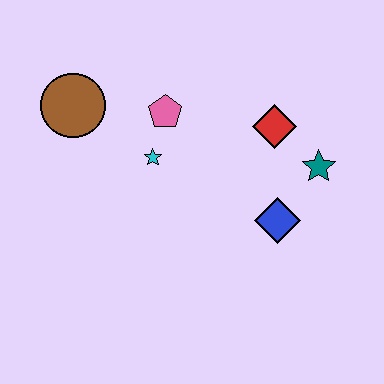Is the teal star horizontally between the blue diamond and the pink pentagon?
No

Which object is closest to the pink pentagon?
The cyan star is closest to the pink pentagon.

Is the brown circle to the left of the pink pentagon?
Yes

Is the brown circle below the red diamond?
No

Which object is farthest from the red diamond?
The brown circle is farthest from the red diamond.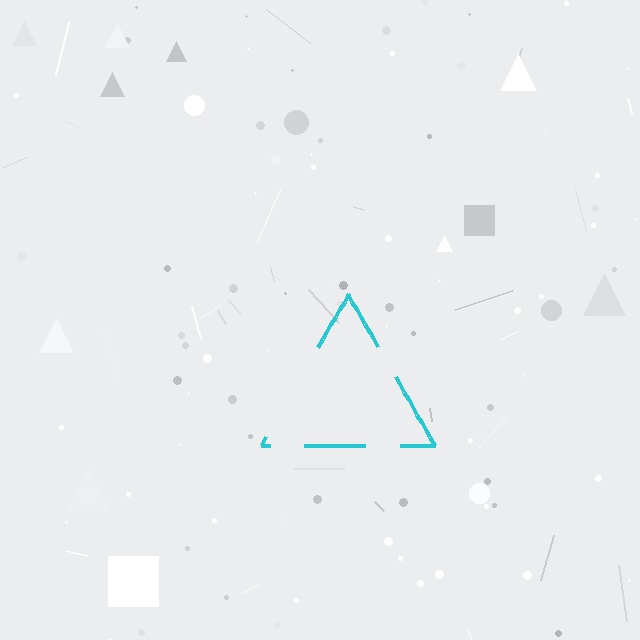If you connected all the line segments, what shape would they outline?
They would outline a triangle.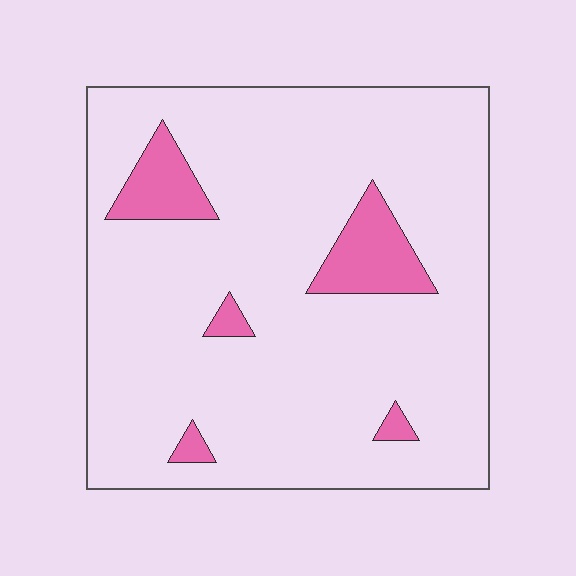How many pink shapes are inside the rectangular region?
5.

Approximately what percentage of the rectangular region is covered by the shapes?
Approximately 10%.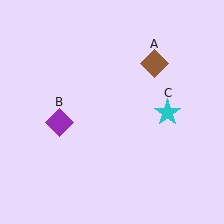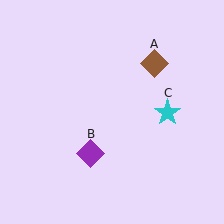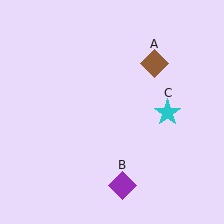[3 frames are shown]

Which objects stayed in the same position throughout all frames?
Brown diamond (object A) and cyan star (object C) remained stationary.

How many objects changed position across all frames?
1 object changed position: purple diamond (object B).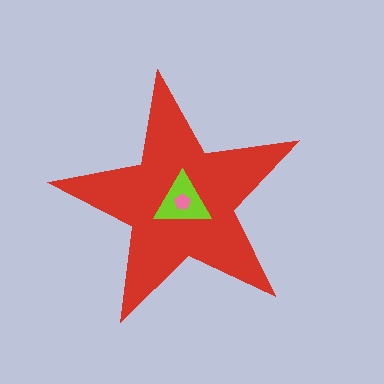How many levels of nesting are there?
3.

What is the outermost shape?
The red star.